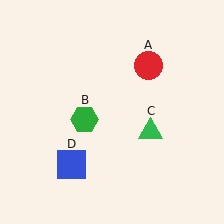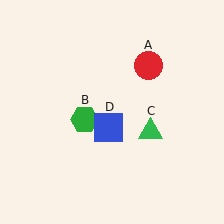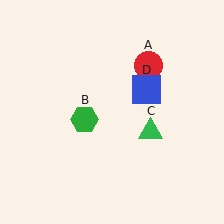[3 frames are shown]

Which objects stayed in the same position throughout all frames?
Red circle (object A) and green hexagon (object B) and green triangle (object C) remained stationary.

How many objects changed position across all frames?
1 object changed position: blue square (object D).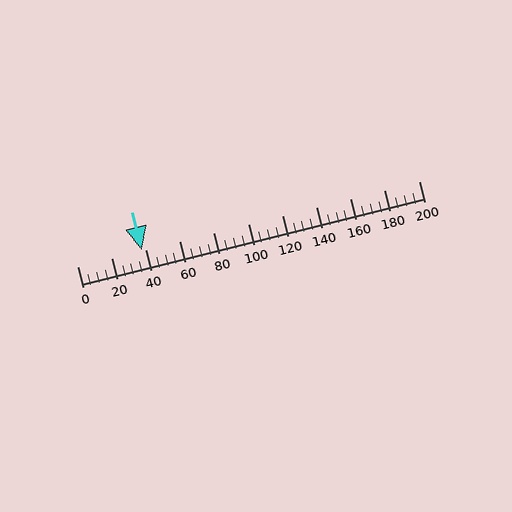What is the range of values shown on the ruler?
The ruler shows values from 0 to 200.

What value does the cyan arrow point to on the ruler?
The cyan arrow points to approximately 38.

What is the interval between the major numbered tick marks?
The major tick marks are spaced 20 units apart.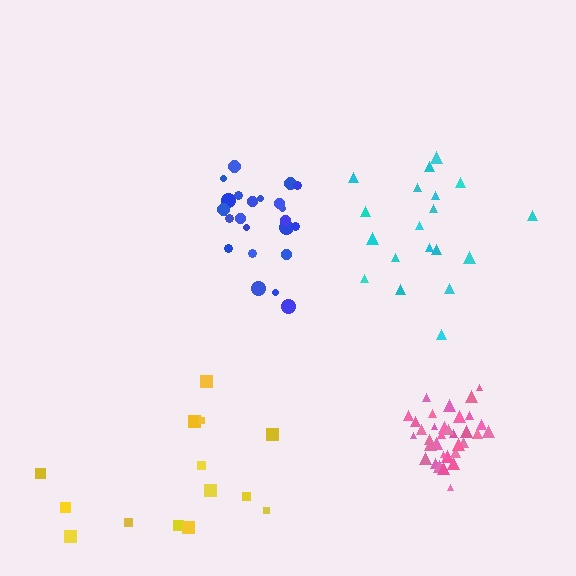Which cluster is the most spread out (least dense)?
Yellow.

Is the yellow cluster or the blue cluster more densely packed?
Blue.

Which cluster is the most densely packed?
Pink.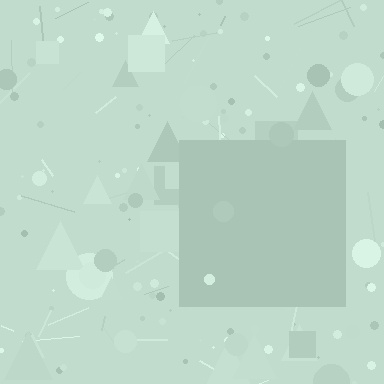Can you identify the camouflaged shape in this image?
The camouflaged shape is a square.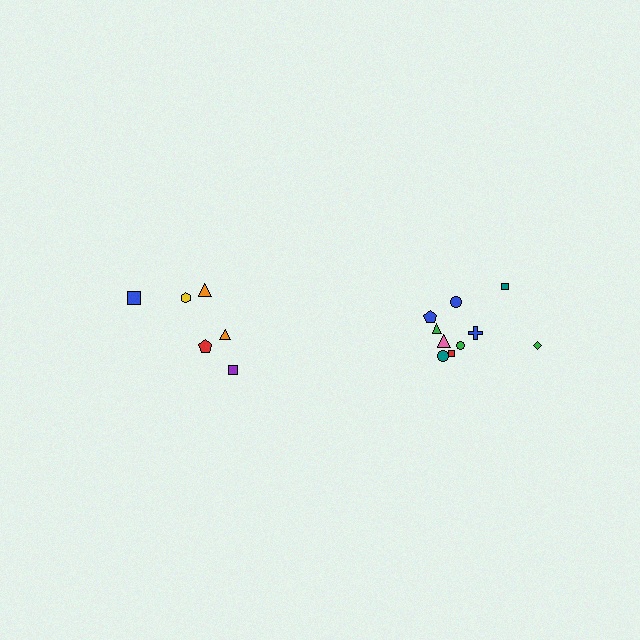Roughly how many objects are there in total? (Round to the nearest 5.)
Roughly 15 objects in total.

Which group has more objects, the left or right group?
The right group.